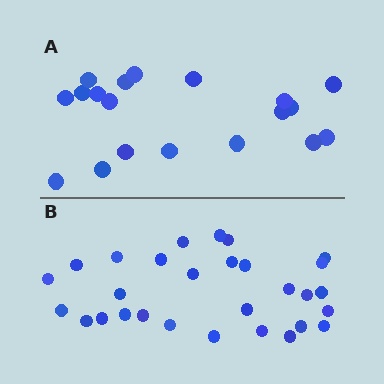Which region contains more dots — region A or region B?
Region B (the bottom region) has more dots.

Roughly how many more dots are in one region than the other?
Region B has roughly 10 or so more dots than region A.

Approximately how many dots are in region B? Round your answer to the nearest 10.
About 30 dots. (The exact count is 29, which rounds to 30.)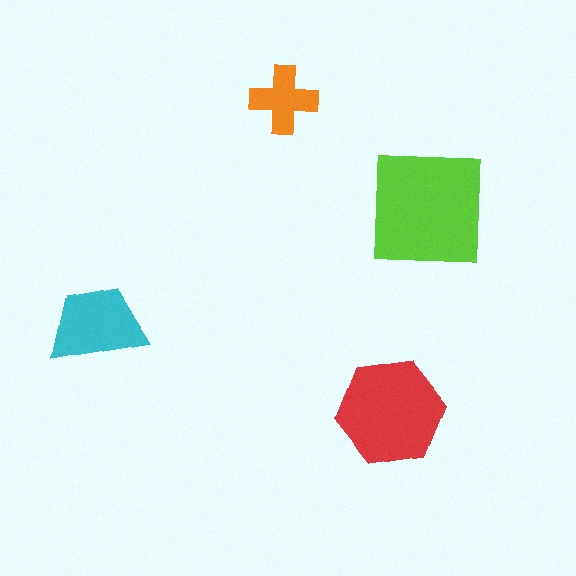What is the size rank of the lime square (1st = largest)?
1st.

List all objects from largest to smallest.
The lime square, the red hexagon, the cyan trapezoid, the orange cross.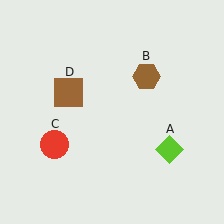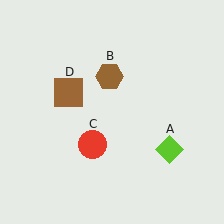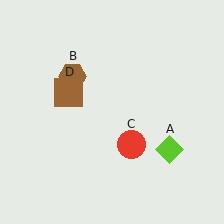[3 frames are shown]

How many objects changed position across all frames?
2 objects changed position: brown hexagon (object B), red circle (object C).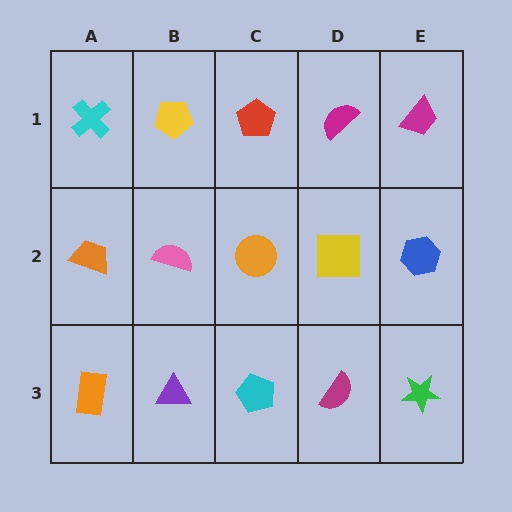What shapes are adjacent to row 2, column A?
A cyan cross (row 1, column A), an orange rectangle (row 3, column A), a pink semicircle (row 2, column B).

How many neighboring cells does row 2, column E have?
3.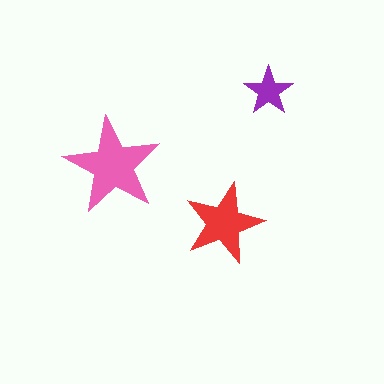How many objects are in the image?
There are 3 objects in the image.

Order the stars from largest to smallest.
the pink one, the red one, the purple one.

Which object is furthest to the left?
The pink star is leftmost.